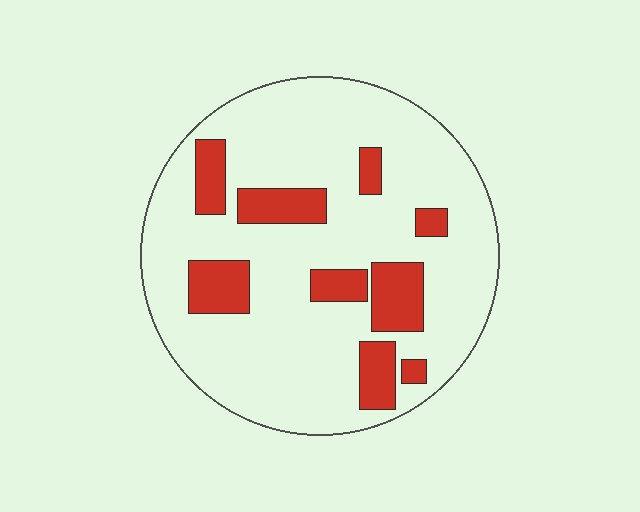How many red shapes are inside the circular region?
9.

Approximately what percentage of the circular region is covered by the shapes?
Approximately 20%.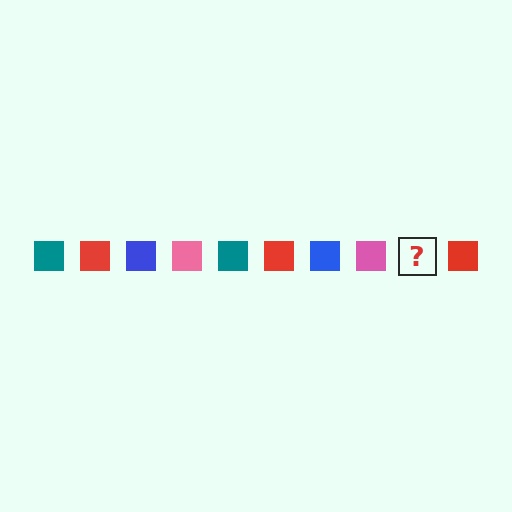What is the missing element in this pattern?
The missing element is a teal square.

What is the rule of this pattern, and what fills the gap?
The rule is that the pattern cycles through teal, red, blue, pink squares. The gap should be filled with a teal square.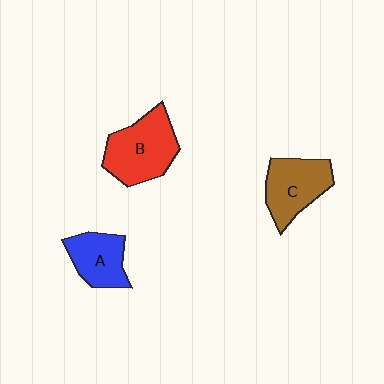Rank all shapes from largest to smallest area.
From largest to smallest: B (red), C (brown), A (blue).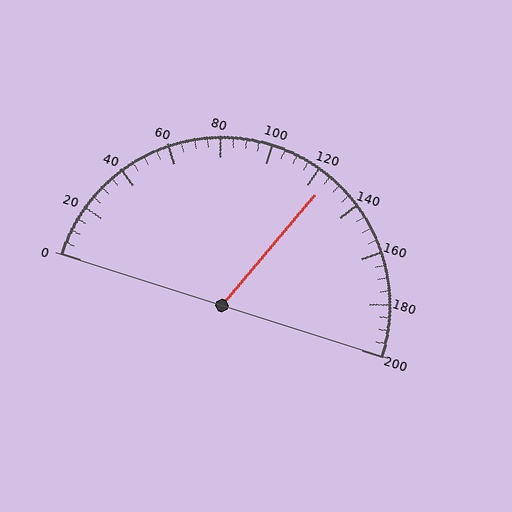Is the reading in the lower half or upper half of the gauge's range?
The reading is in the upper half of the range (0 to 200).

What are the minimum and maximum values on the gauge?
The gauge ranges from 0 to 200.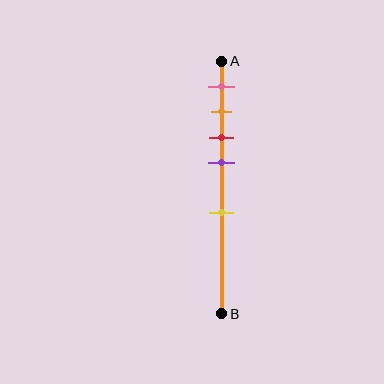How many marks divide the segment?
There are 5 marks dividing the segment.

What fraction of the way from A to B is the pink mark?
The pink mark is approximately 10% (0.1) of the way from A to B.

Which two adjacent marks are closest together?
The orange and red marks are the closest adjacent pair.